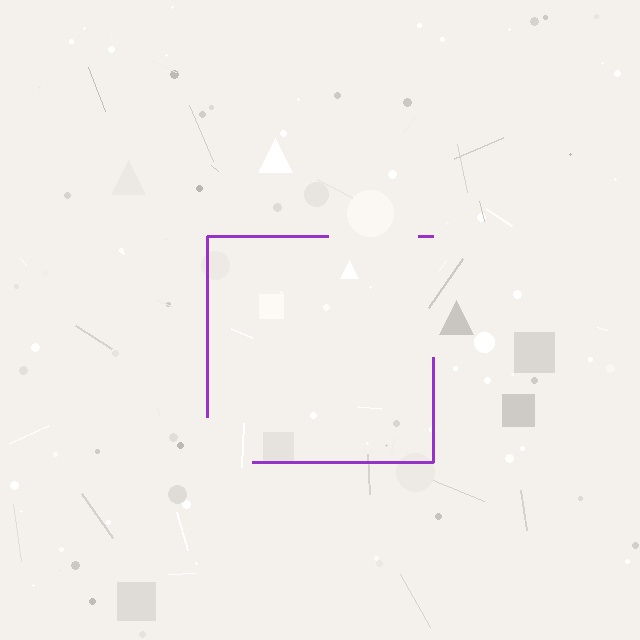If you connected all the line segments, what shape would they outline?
They would outline a square.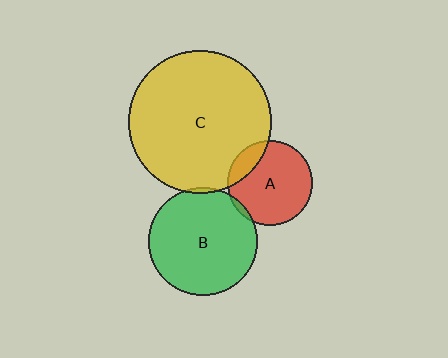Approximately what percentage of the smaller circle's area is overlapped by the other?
Approximately 5%.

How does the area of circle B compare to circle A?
Approximately 1.6 times.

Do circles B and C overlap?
Yes.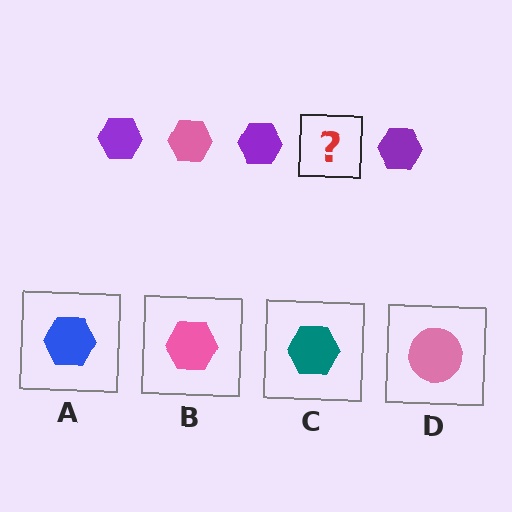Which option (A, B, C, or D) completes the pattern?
B.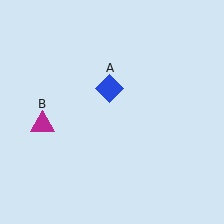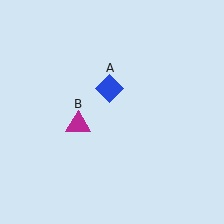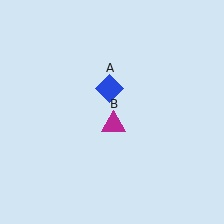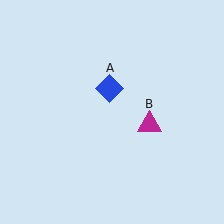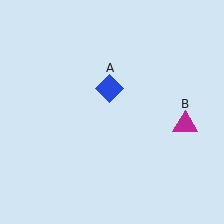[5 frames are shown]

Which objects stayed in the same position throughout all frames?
Blue diamond (object A) remained stationary.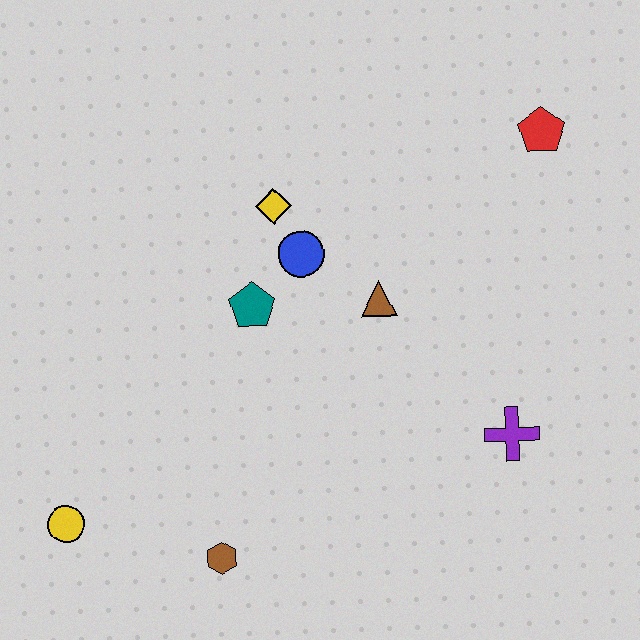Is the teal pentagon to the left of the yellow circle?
No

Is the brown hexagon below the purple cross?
Yes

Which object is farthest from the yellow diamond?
The yellow circle is farthest from the yellow diamond.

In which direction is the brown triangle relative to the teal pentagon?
The brown triangle is to the right of the teal pentagon.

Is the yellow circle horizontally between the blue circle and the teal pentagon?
No